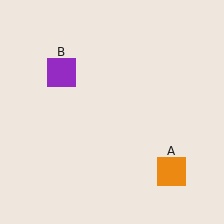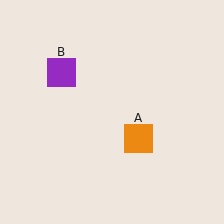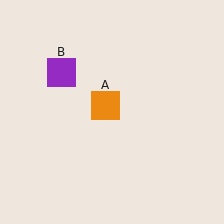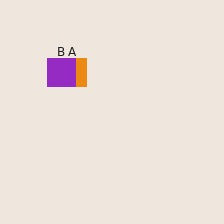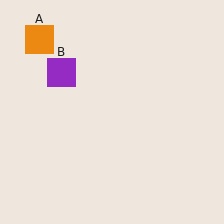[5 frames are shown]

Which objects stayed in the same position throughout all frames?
Purple square (object B) remained stationary.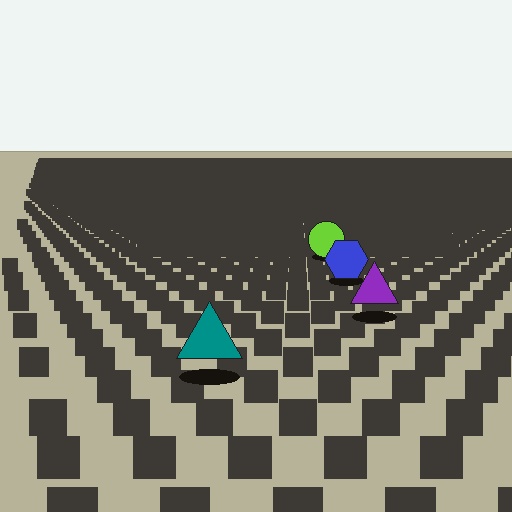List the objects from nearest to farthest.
From nearest to farthest: the teal triangle, the purple triangle, the blue hexagon, the lime circle.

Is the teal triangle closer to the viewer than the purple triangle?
Yes. The teal triangle is closer — you can tell from the texture gradient: the ground texture is coarser near it.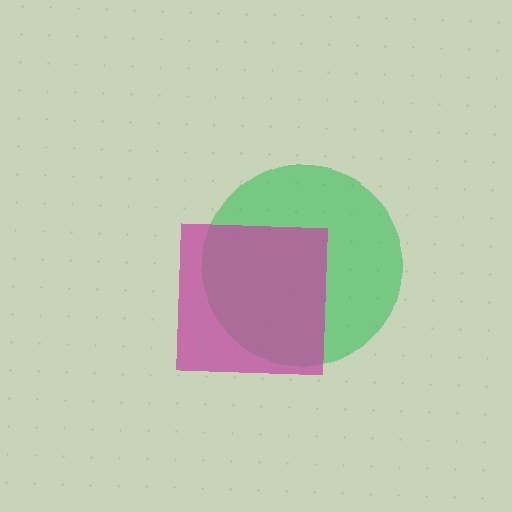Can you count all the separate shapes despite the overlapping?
Yes, there are 2 separate shapes.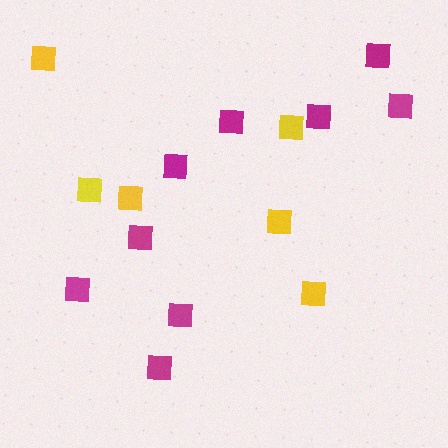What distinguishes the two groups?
There are 2 groups: one group of yellow squares (6) and one group of magenta squares (9).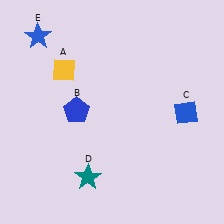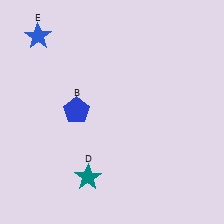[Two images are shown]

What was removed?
The blue diamond (C), the yellow diamond (A) were removed in Image 2.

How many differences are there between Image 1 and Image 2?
There are 2 differences between the two images.